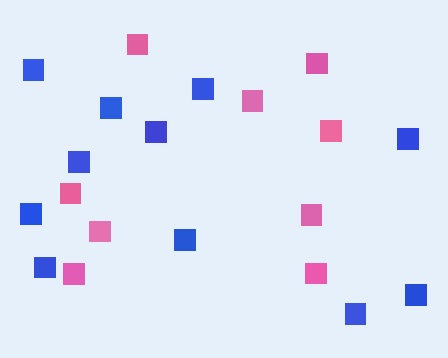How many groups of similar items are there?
There are 2 groups: one group of blue squares (11) and one group of pink squares (9).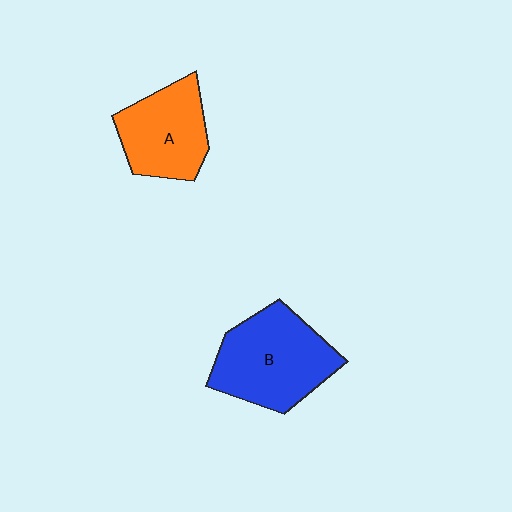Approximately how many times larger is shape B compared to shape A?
Approximately 1.3 times.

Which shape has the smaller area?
Shape A (orange).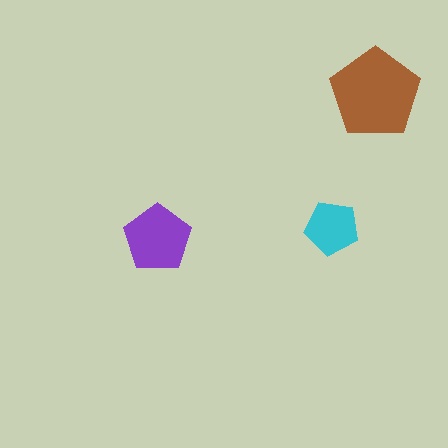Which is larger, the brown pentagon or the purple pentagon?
The brown one.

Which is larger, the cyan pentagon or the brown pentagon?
The brown one.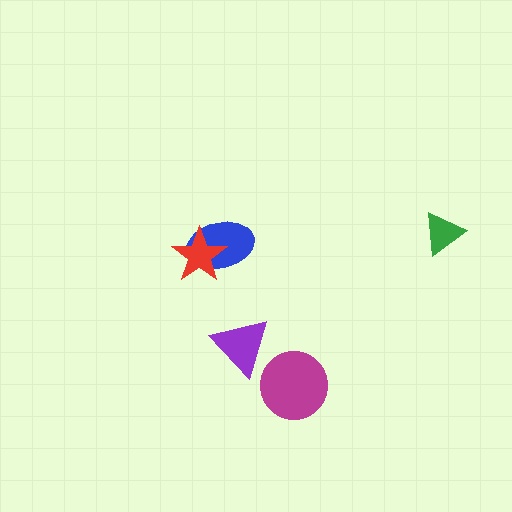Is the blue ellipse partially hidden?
Yes, it is partially covered by another shape.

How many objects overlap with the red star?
1 object overlaps with the red star.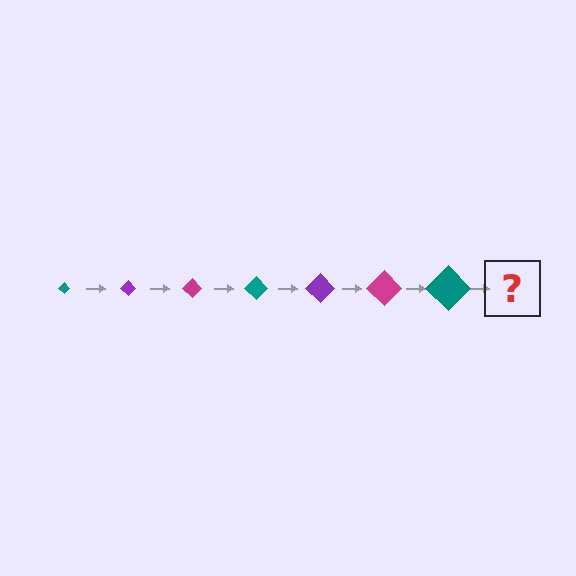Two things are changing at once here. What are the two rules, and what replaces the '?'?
The two rules are that the diamond grows larger each step and the color cycles through teal, purple, and magenta. The '?' should be a purple diamond, larger than the previous one.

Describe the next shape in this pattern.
It should be a purple diamond, larger than the previous one.